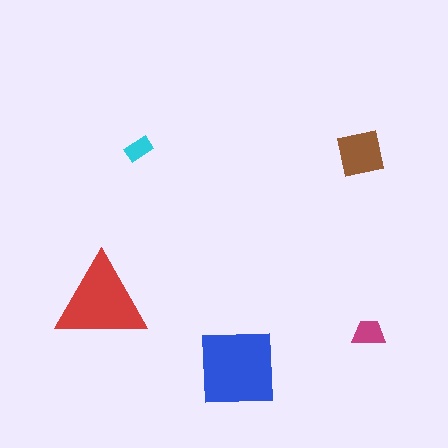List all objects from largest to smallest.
The blue square, the red triangle, the brown square, the magenta trapezoid, the cyan rectangle.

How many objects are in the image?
There are 5 objects in the image.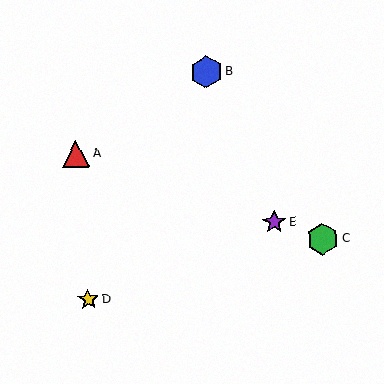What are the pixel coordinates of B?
Object B is at (206, 72).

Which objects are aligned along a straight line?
Objects A, C, E are aligned along a straight line.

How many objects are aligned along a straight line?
3 objects (A, C, E) are aligned along a straight line.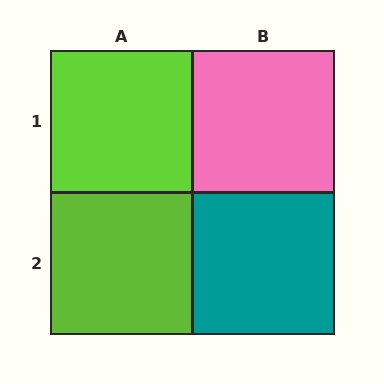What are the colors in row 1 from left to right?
Lime, pink.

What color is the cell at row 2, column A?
Lime.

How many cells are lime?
2 cells are lime.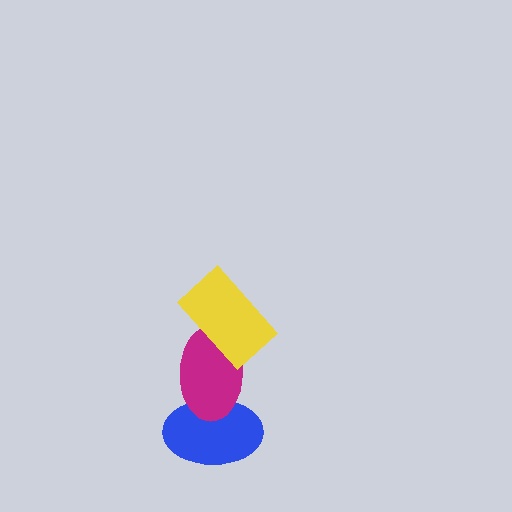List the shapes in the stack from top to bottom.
From top to bottom: the yellow rectangle, the magenta ellipse, the blue ellipse.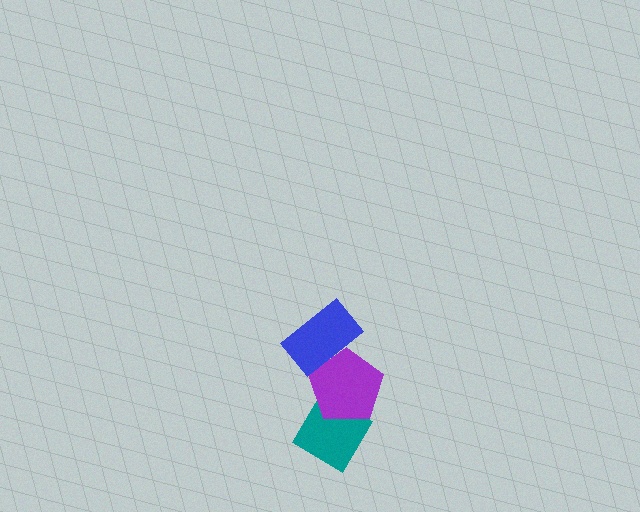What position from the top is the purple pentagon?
The purple pentagon is 2nd from the top.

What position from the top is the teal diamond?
The teal diamond is 3rd from the top.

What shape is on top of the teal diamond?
The purple pentagon is on top of the teal diamond.